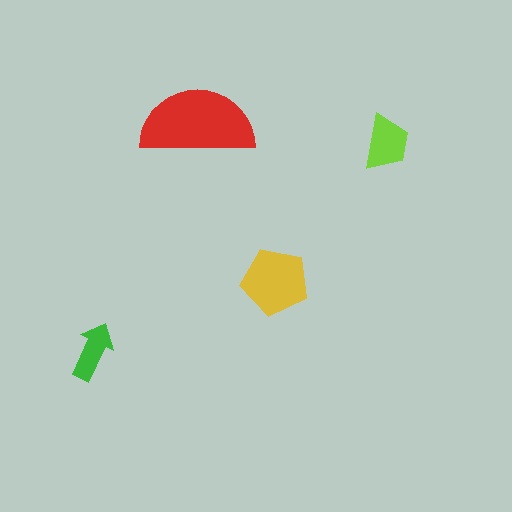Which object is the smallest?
The green arrow.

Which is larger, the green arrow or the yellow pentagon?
The yellow pentagon.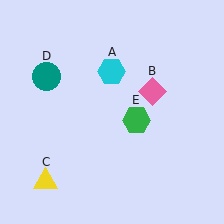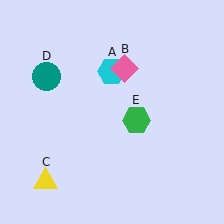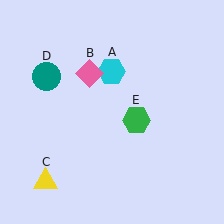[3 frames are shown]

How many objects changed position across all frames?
1 object changed position: pink diamond (object B).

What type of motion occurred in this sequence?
The pink diamond (object B) rotated counterclockwise around the center of the scene.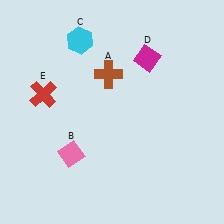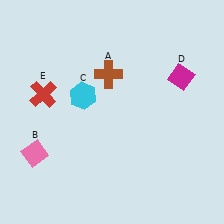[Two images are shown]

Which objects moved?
The objects that moved are: the pink diamond (B), the cyan hexagon (C), the magenta diamond (D).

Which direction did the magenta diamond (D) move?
The magenta diamond (D) moved right.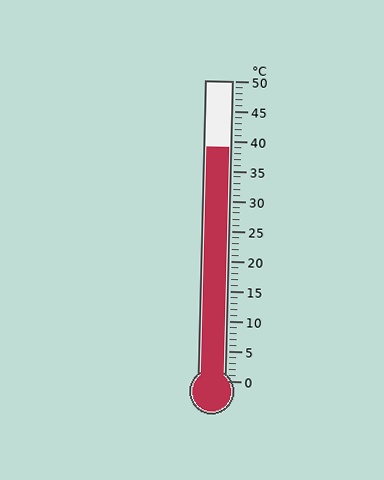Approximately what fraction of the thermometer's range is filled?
The thermometer is filled to approximately 80% of its range.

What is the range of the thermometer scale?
The thermometer scale ranges from 0°C to 50°C.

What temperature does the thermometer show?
The thermometer shows approximately 39°C.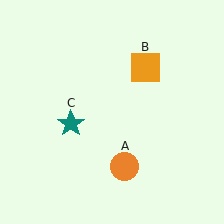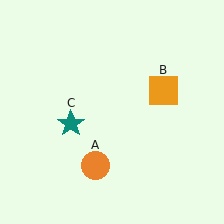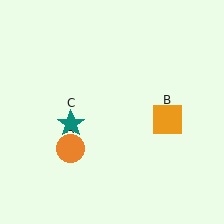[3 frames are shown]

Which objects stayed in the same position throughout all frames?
Teal star (object C) remained stationary.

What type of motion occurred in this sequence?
The orange circle (object A), orange square (object B) rotated clockwise around the center of the scene.